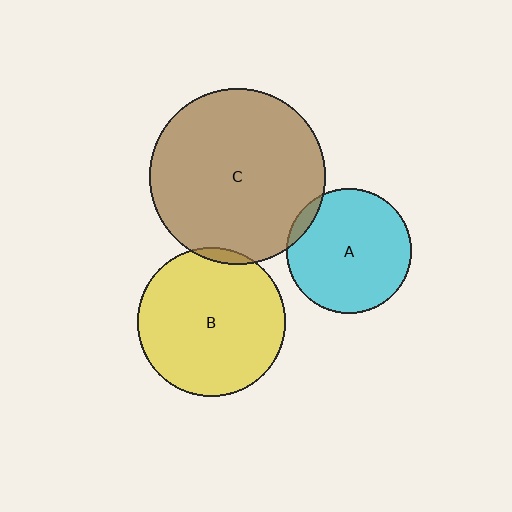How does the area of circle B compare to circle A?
Approximately 1.4 times.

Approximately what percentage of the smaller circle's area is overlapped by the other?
Approximately 5%.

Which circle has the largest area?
Circle C (brown).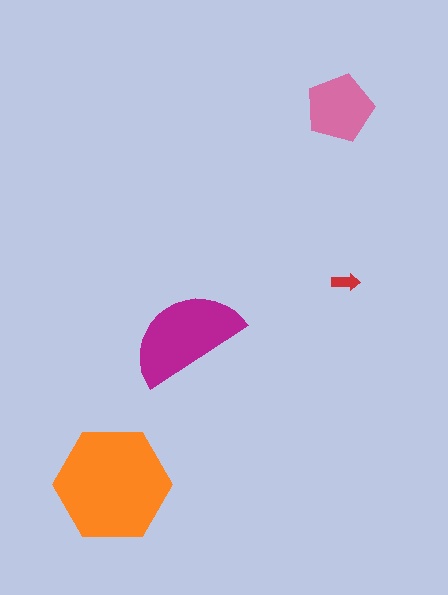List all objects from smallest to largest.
The red arrow, the pink pentagon, the magenta semicircle, the orange hexagon.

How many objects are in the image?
There are 4 objects in the image.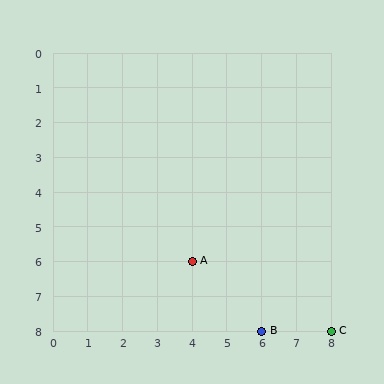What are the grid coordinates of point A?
Point A is at grid coordinates (4, 6).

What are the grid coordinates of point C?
Point C is at grid coordinates (8, 8).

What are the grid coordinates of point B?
Point B is at grid coordinates (6, 8).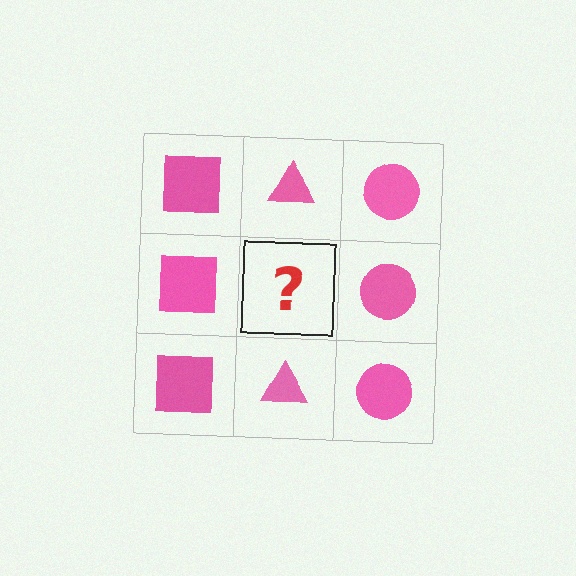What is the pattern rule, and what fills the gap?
The rule is that each column has a consistent shape. The gap should be filled with a pink triangle.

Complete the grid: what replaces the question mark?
The question mark should be replaced with a pink triangle.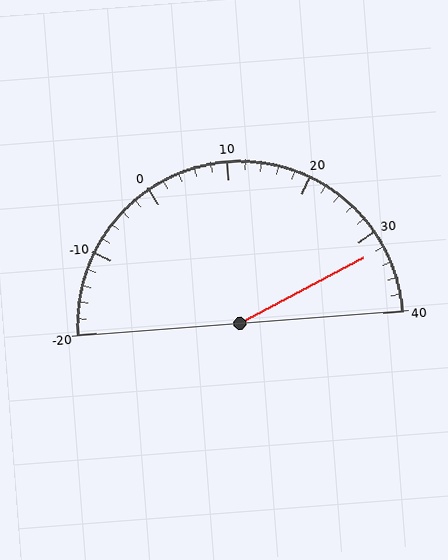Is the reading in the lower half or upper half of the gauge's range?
The reading is in the upper half of the range (-20 to 40).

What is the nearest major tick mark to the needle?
The nearest major tick mark is 30.